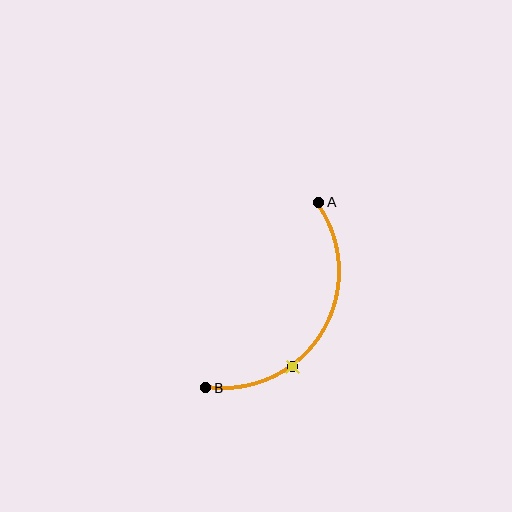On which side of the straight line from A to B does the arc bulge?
The arc bulges to the right of the straight line connecting A and B.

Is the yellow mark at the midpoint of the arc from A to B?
No. The yellow mark lies on the arc but is closer to endpoint B. The arc midpoint would be at the point on the curve equidistant along the arc from both A and B.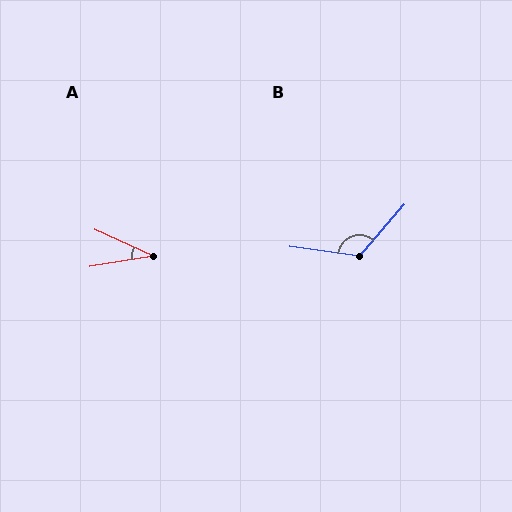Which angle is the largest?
B, at approximately 123 degrees.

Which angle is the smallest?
A, at approximately 33 degrees.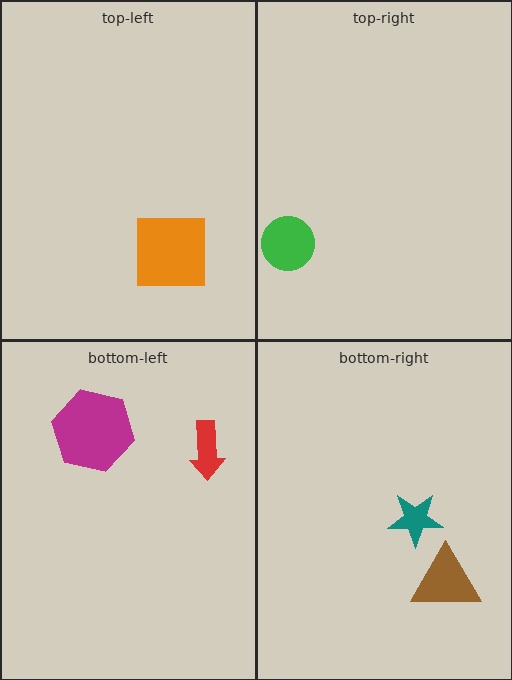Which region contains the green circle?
The top-right region.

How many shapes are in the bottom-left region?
2.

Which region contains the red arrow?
The bottom-left region.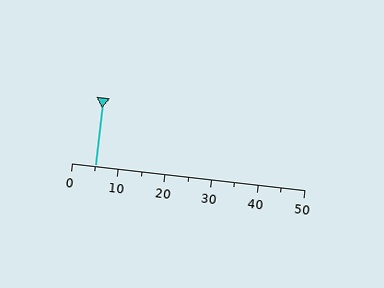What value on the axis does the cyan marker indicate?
The marker indicates approximately 5.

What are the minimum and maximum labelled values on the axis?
The axis runs from 0 to 50.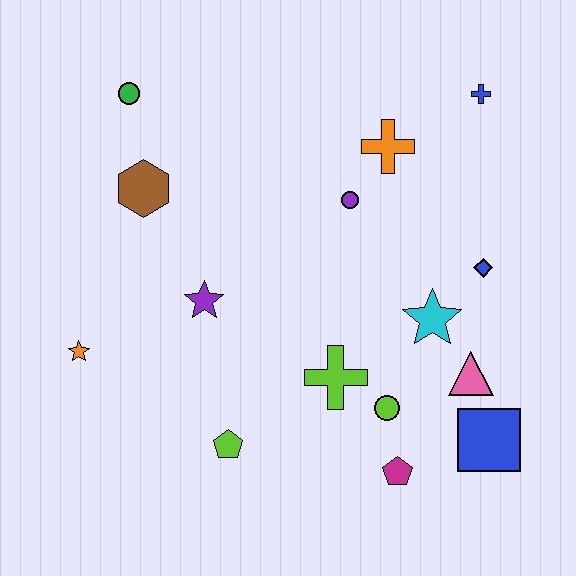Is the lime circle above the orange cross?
No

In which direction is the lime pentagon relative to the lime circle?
The lime pentagon is to the left of the lime circle.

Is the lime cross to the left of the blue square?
Yes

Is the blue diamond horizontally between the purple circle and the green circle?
No